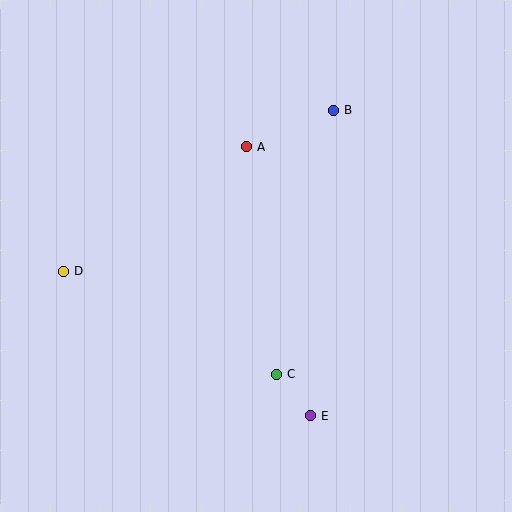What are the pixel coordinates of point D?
Point D is at (64, 271).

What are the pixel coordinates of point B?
Point B is at (334, 110).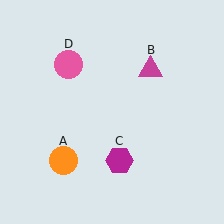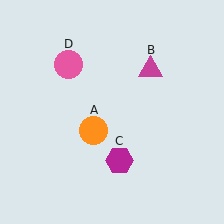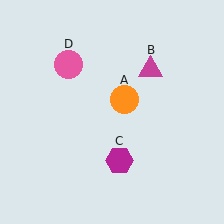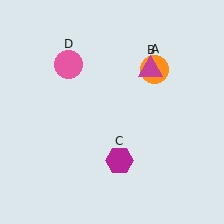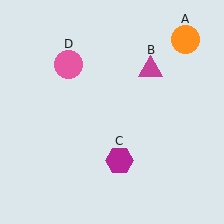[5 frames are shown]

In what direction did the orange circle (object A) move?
The orange circle (object A) moved up and to the right.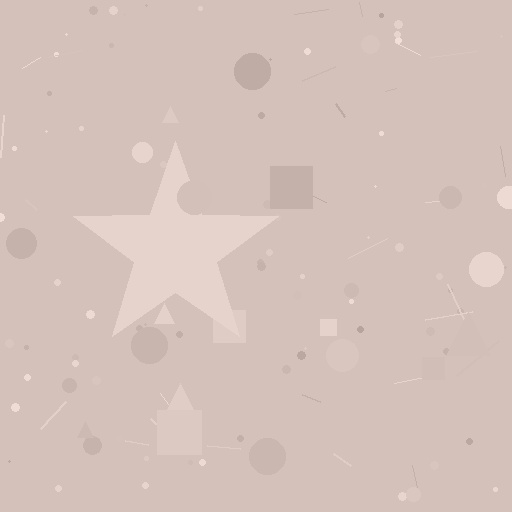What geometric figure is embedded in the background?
A star is embedded in the background.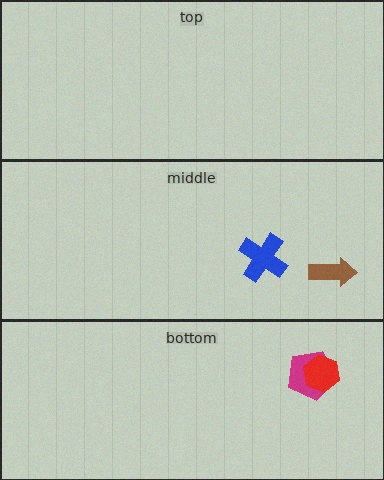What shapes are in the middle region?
The brown arrow, the blue cross.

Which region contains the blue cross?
The middle region.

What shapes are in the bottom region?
The magenta pentagon, the red hexagon.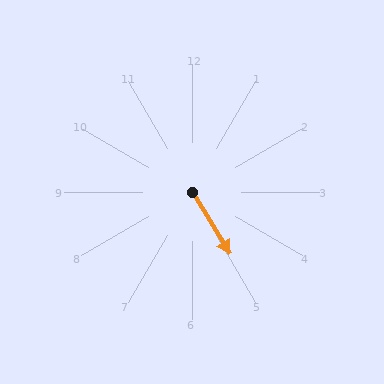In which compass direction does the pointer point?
Southeast.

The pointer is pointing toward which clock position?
Roughly 5 o'clock.